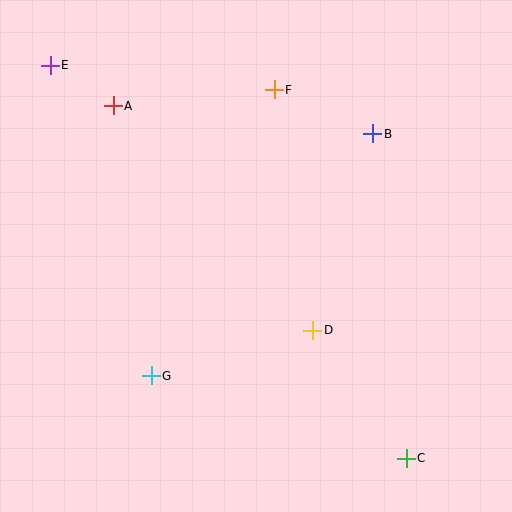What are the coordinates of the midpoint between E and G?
The midpoint between E and G is at (101, 220).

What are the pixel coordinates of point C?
Point C is at (406, 458).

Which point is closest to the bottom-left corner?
Point G is closest to the bottom-left corner.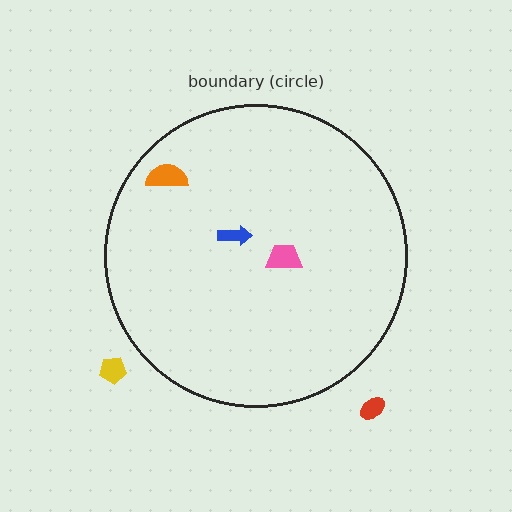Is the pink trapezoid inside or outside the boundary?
Inside.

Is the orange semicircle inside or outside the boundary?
Inside.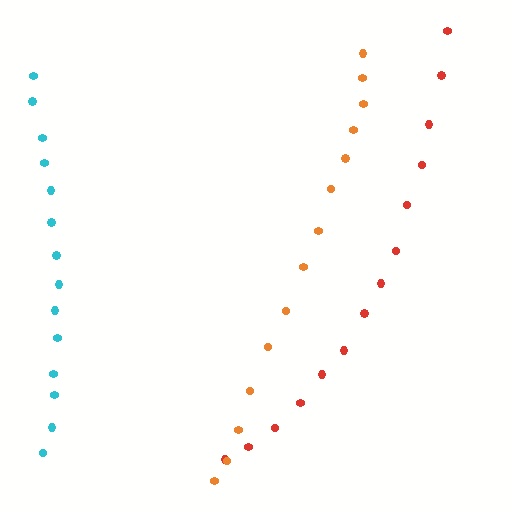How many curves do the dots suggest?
There are 3 distinct paths.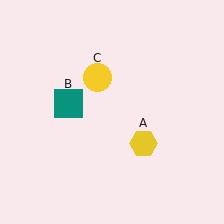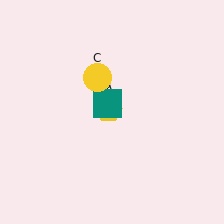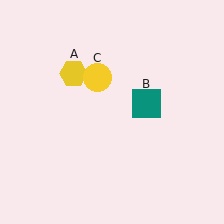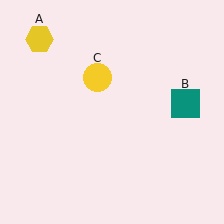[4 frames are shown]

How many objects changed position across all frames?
2 objects changed position: yellow hexagon (object A), teal square (object B).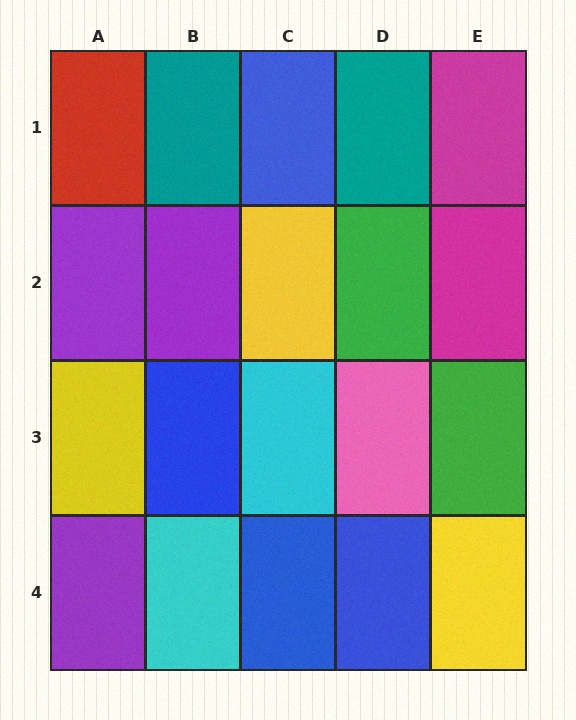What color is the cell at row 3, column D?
Pink.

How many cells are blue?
4 cells are blue.